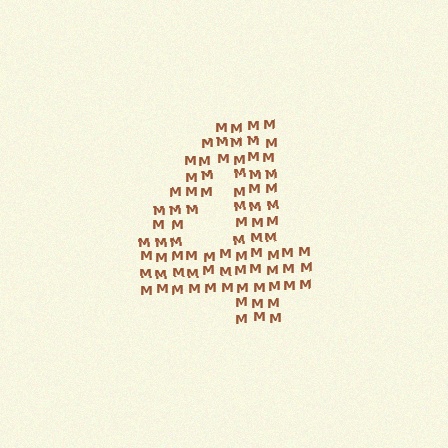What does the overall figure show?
The overall figure shows the digit 4.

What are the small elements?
The small elements are letter M's.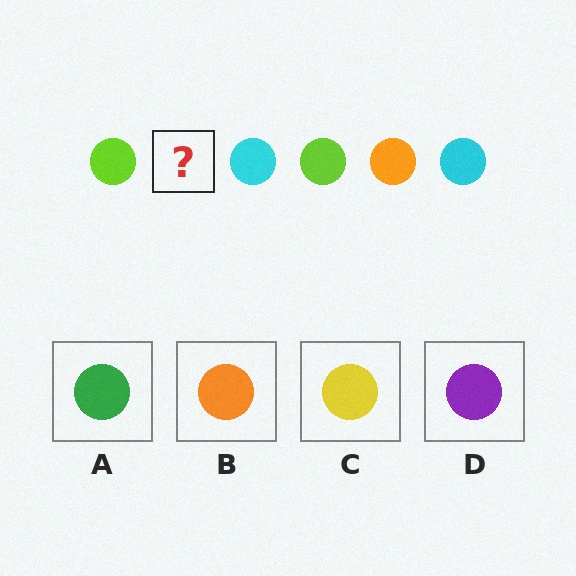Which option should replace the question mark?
Option B.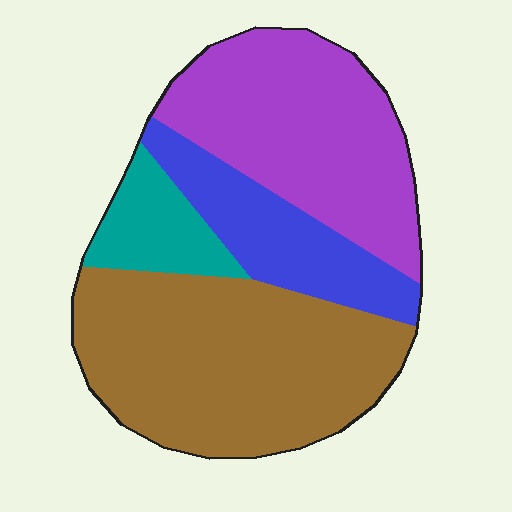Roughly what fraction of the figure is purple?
Purple covers roughly 30% of the figure.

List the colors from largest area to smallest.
From largest to smallest: brown, purple, blue, teal.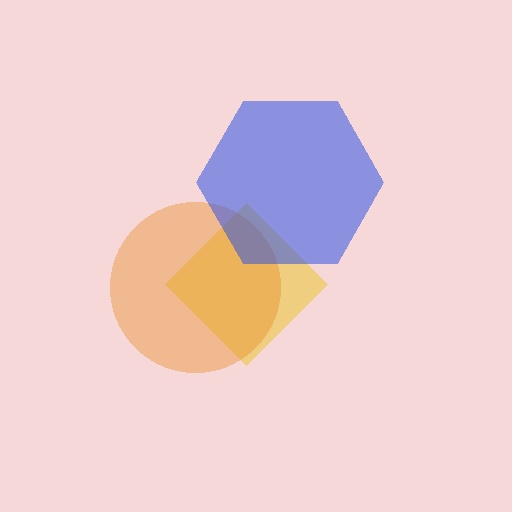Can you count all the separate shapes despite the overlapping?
Yes, there are 3 separate shapes.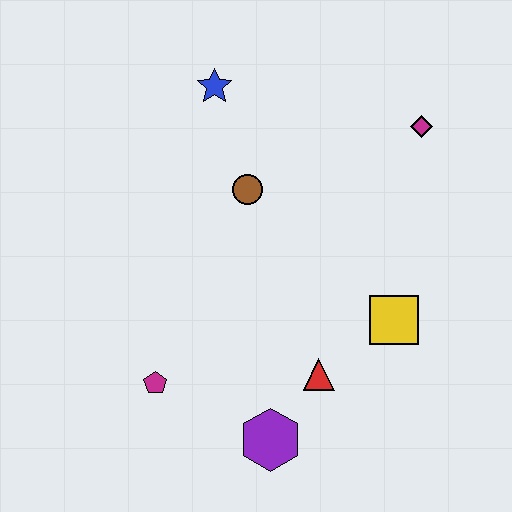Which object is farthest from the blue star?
The purple hexagon is farthest from the blue star.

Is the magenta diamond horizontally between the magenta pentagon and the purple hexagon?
No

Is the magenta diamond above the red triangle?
Yes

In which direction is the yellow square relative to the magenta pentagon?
The yellow square is to the right of the magenta pentagon.